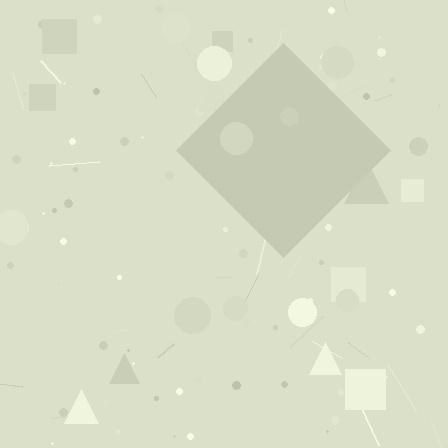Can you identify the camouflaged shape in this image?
The camouflaged shape is a diamond.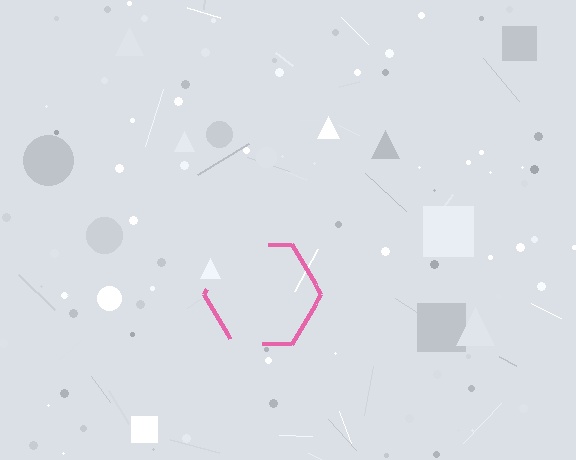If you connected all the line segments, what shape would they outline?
They would outline a hexagon.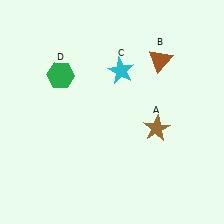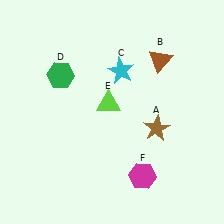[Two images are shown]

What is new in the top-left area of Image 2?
A lime triangle (E) was added in the top-left area of Image 2.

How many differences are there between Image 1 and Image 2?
There are 2 differences between the two images.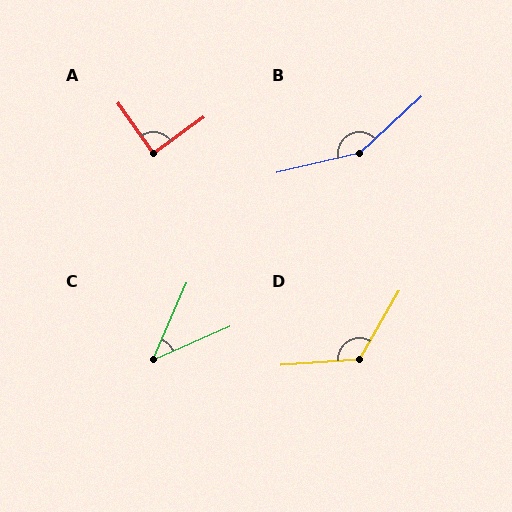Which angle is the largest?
B, at approximately 151 degrees.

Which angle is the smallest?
C, at approximately 43 degrees.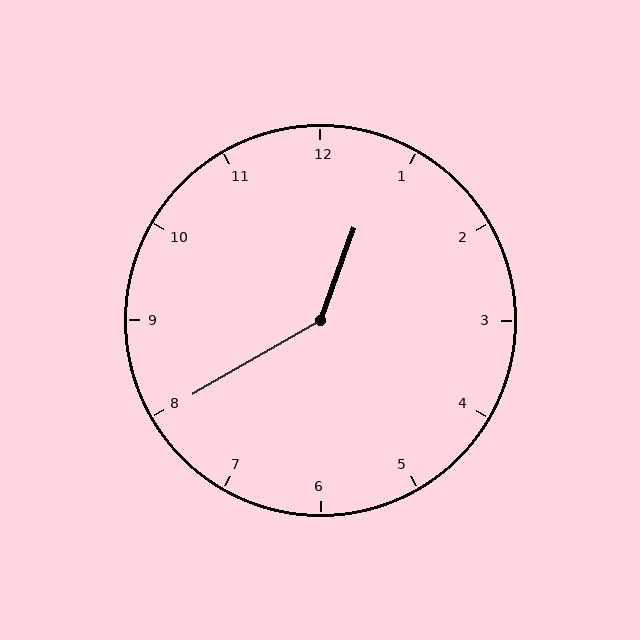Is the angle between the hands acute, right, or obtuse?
It is obtuse.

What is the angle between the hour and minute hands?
Approximately 140 degrees.